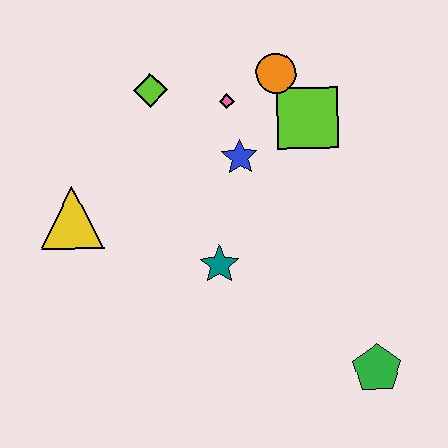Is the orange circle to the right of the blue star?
Yes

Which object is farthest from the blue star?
The green pentagon is farthest from the blue star.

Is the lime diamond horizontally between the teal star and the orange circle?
No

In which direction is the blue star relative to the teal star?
The blue star is above the teal star.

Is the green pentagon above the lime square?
No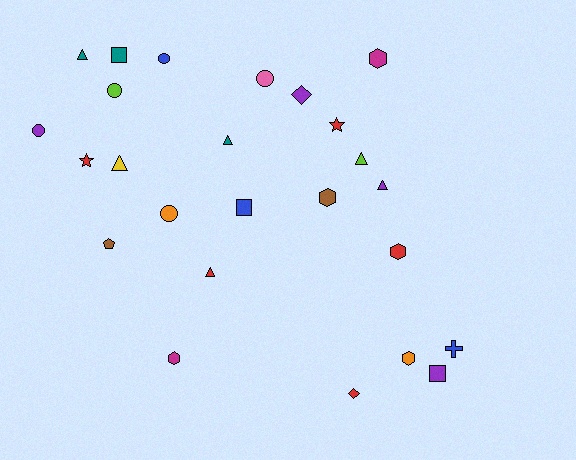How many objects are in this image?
There are 25 objects.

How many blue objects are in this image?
There are 3 blue objects.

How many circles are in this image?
There are 5 circles.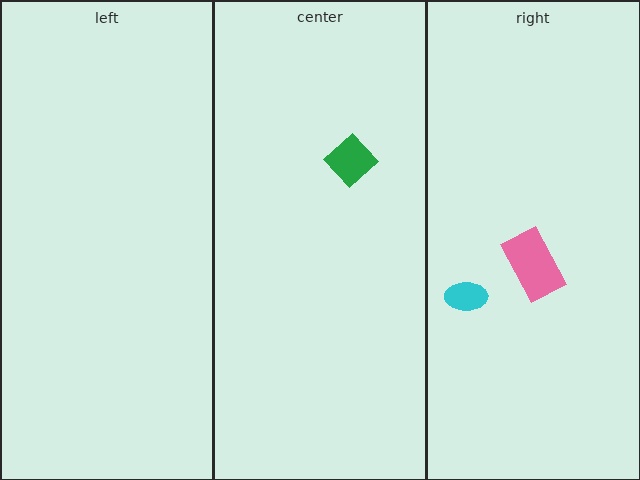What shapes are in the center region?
The green diamond.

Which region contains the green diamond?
The center region.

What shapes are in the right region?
The pink rectangle, the cyan ellipse.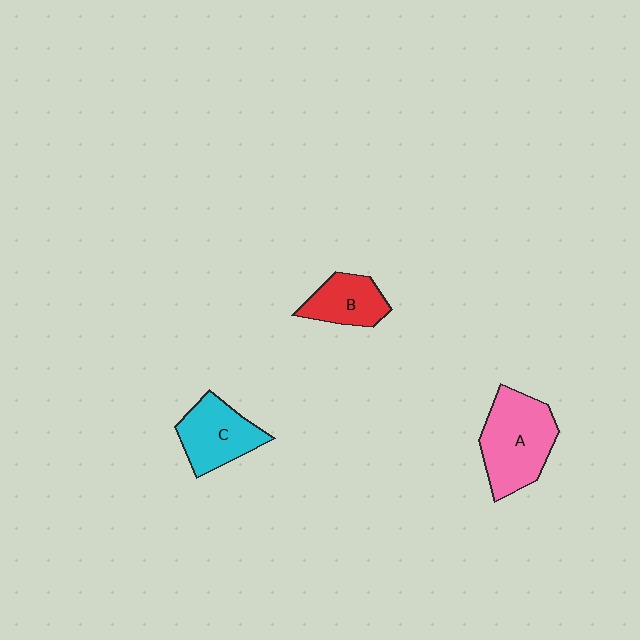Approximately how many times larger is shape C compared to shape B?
Approximately 1.3 times.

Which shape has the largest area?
Shape A (pink).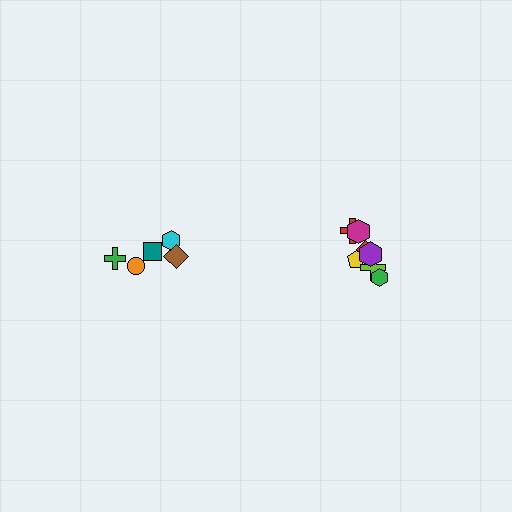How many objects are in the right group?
There are 7 objects.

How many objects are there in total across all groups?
There are 12 objects.